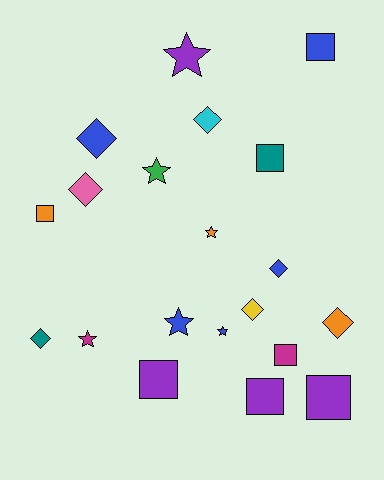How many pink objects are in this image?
There is 1 pink object.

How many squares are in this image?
There are 7 squares.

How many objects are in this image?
There are 20 objects.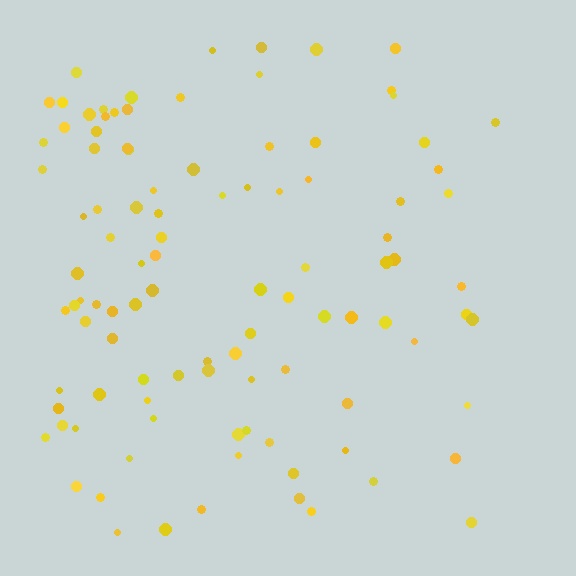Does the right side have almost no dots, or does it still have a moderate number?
Still a moderate number, just noticeably fewer than the left.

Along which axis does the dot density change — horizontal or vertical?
Horizontal.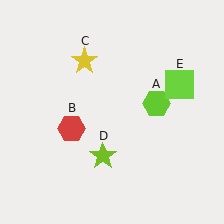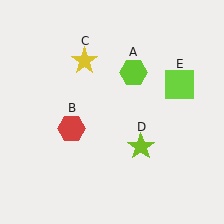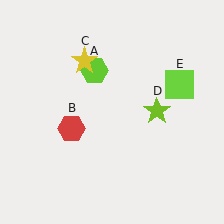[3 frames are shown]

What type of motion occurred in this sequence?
The lime hexagon (object A), lime star (object D) rotated counterclockwise around the center of the scene.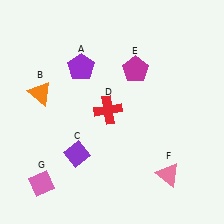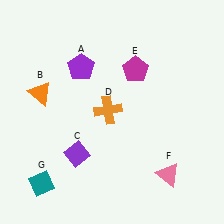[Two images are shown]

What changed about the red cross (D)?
In Image 1, D is red. In Image 2, it changed to orange.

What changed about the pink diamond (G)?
In Image 1, G is pink. In Image 2, it changed to teal.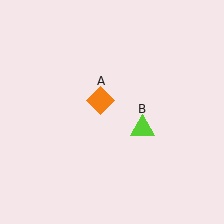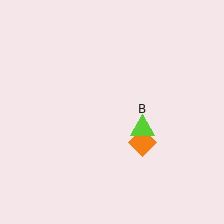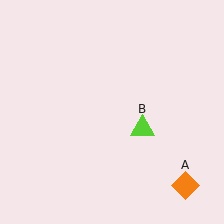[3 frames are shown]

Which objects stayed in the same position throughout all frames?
Lime triangle (object B) remained stationary.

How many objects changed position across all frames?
1 object changed position: orange diamond (object A).